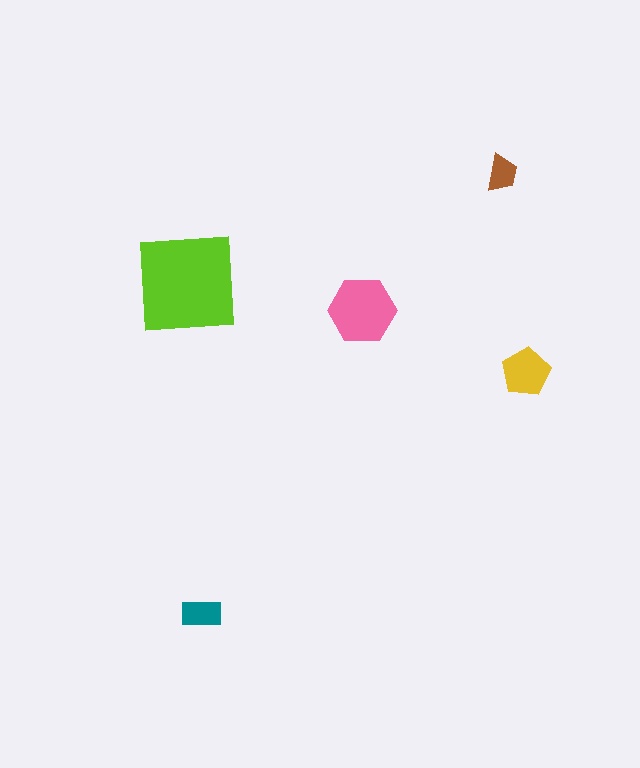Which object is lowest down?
The teal rectangle is bottommost.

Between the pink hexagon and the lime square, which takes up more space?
The lime square.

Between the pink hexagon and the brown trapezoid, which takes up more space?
The pink hexagon.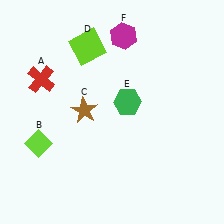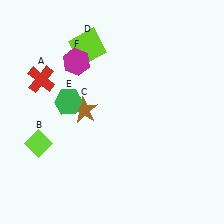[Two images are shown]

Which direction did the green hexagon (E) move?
The green hexagon (E) moved left.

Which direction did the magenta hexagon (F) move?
The magenta hexagon (F) moved left.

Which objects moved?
The objects that moved are: the green hexagon (E), the magenta hexagon (F).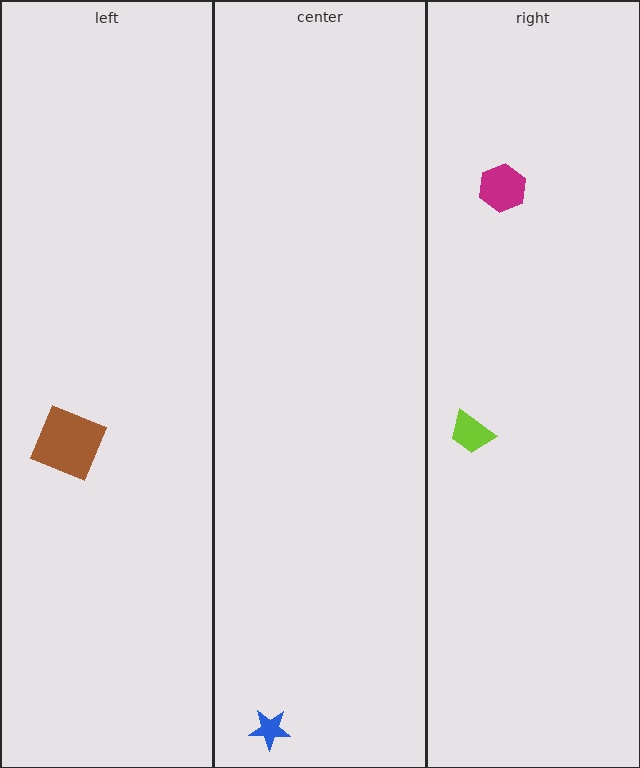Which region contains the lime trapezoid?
The right region.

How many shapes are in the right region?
2.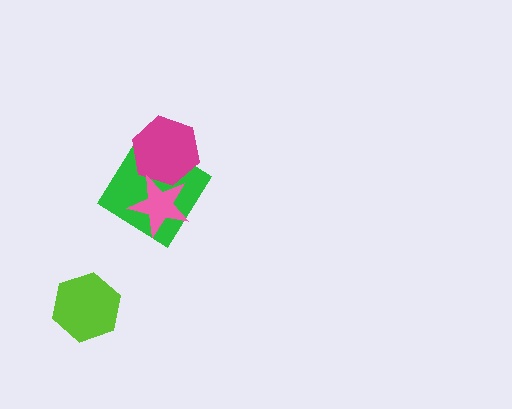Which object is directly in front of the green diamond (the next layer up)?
The magenta hexagon is directly in front of the green diamond.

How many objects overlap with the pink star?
2 objects overlap with the pink star.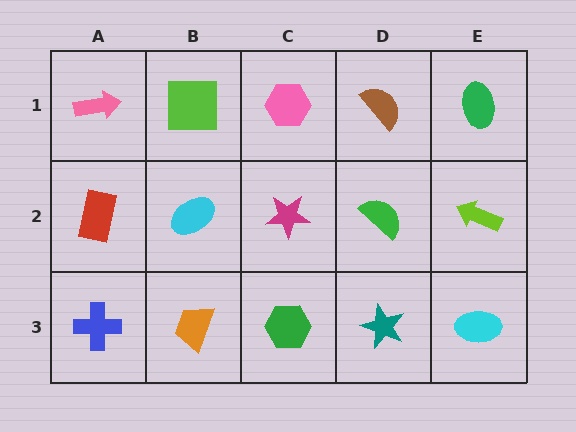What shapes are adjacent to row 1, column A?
A red rectangle (row 2, column A), a lime square (row 1, column B).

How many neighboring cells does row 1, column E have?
2.